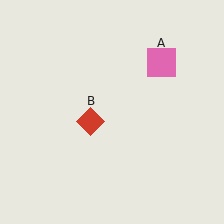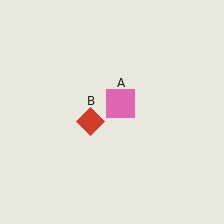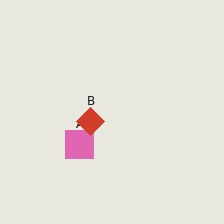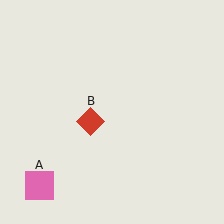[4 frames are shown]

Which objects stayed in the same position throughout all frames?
Red diamond (object B) remained stationary.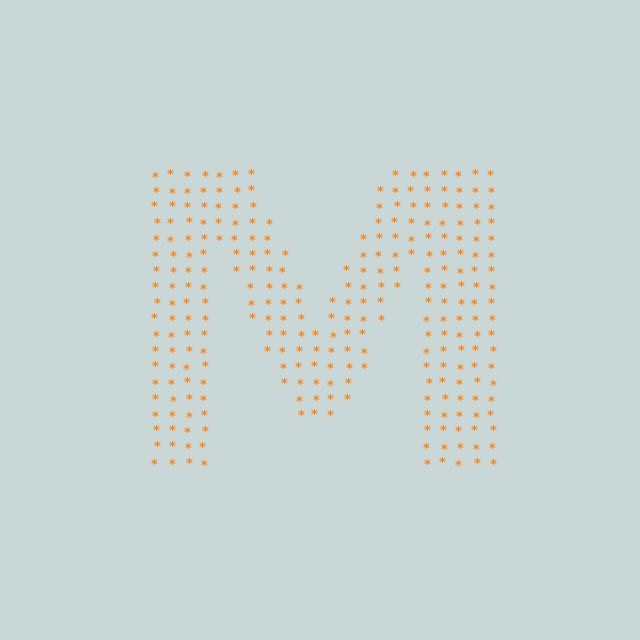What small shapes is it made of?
It is made of small asterisks.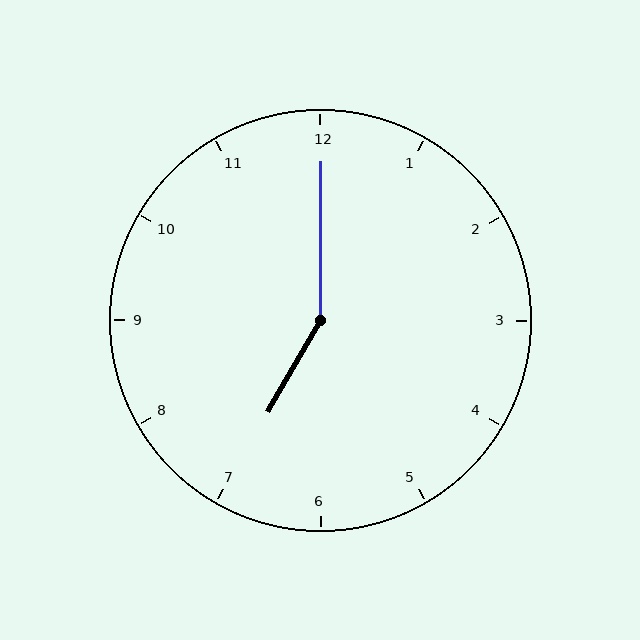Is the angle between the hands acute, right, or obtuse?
It is obtuse.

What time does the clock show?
7:00.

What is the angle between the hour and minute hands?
Approximately 150 degrees.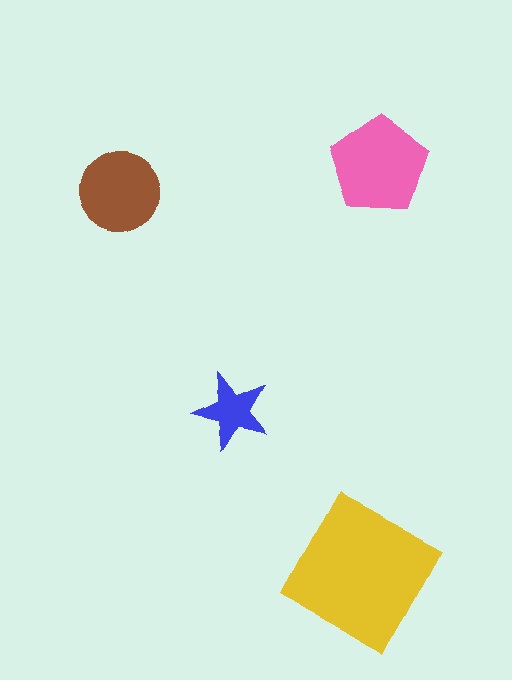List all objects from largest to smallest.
The yellow square, the pink pentagon, the brown circle, the blue star.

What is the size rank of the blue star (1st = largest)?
4th.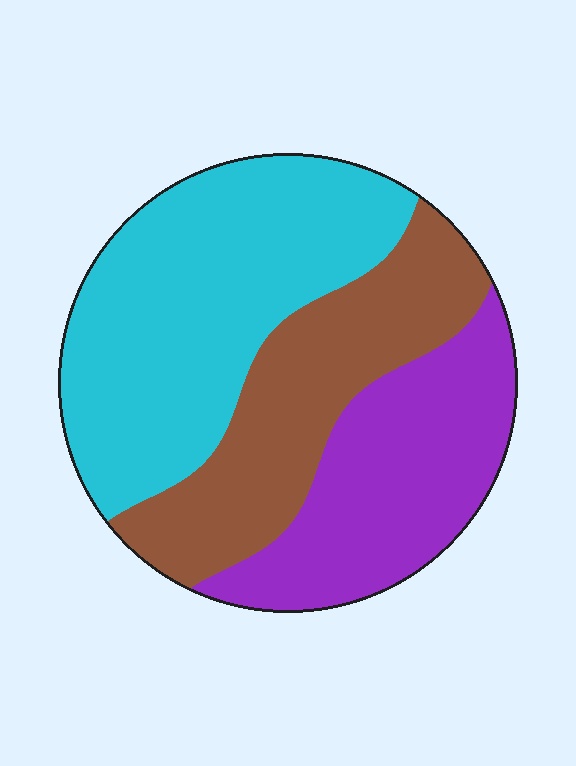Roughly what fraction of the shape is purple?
Purple takes up between a quarter and a half of the shape.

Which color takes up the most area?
Cyan, at roughly 45%.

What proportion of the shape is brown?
Brown takes up between a sixth and a third of the shape.